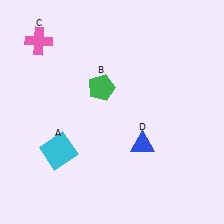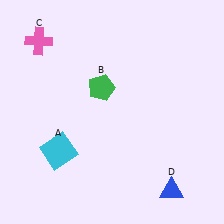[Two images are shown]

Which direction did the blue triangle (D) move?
The blue triangle (D) moved down.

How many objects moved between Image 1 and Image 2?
1 object moved between the two images.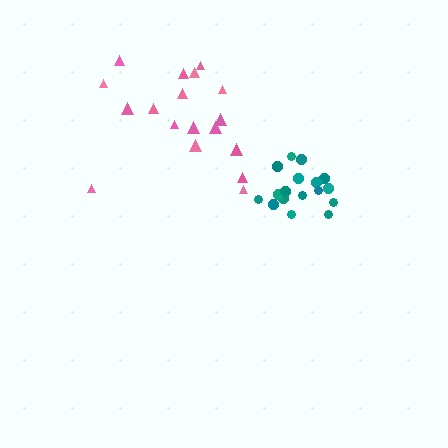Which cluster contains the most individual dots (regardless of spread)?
Pink (18).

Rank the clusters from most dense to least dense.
teal, pink.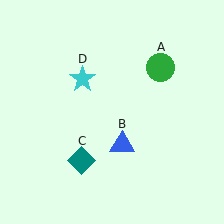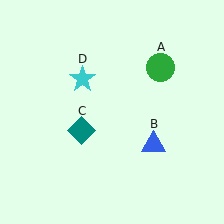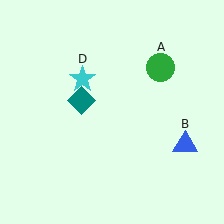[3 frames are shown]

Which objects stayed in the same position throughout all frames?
Green circle (object A) and cyan star (object D) remained stationary.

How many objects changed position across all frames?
2 objects changed position: blue triangle (object B), teal diamond (object C).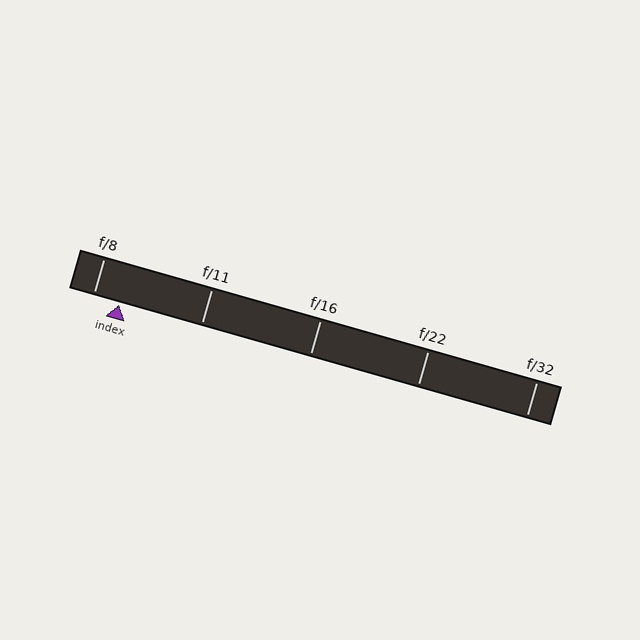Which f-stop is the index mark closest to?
The index mark is closest to f/8.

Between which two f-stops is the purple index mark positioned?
The index mark is between f/8 and f/11.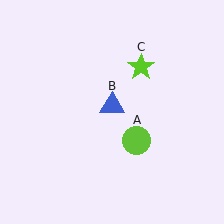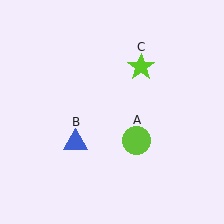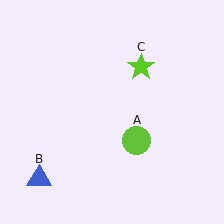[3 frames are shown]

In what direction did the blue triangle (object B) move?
The blue triangle (object B) moved down and to the left.